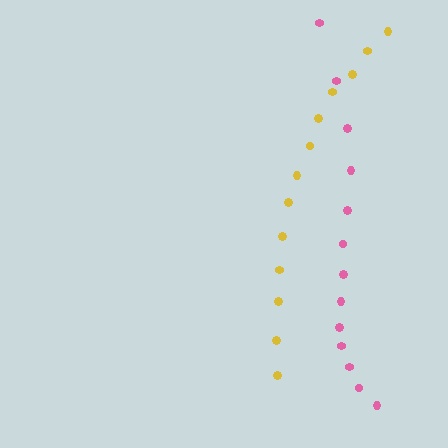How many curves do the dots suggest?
There are 2 distinct paths.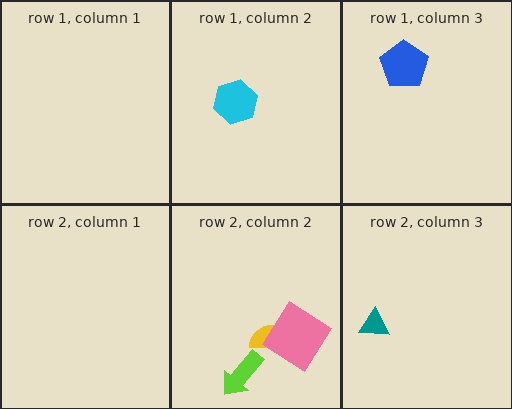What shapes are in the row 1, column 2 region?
The cyan hexagon.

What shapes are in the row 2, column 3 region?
The teal triangle.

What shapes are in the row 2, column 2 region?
The yellow semicircle, the lime arrow, the pink diamond.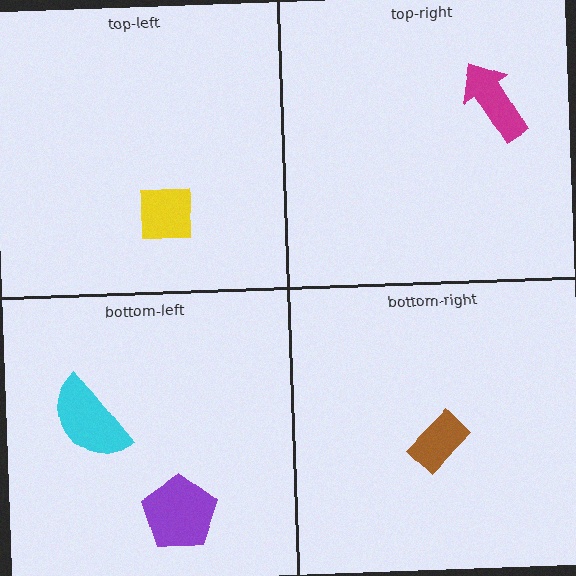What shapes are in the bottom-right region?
The brown rectangle.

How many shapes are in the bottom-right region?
1.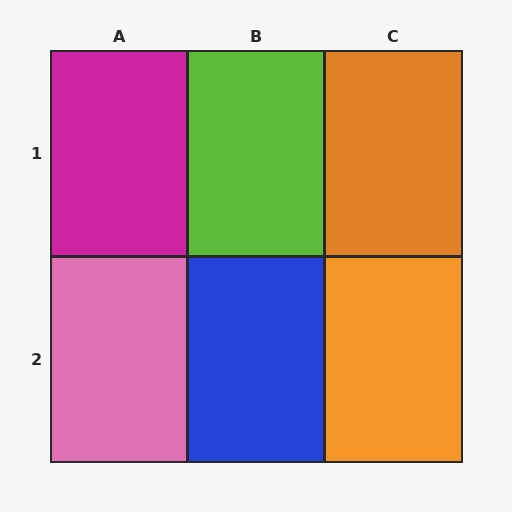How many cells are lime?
1 cell is lime.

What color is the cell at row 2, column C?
Orange.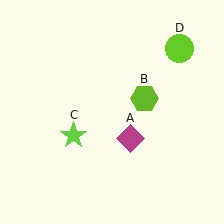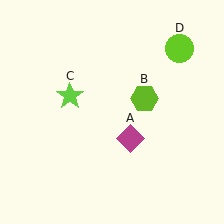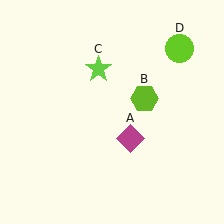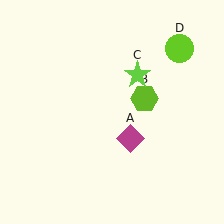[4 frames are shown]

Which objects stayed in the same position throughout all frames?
Magenta diamond (object A) and lime hexagon (object B) and lime circle (object D) remained stationary.